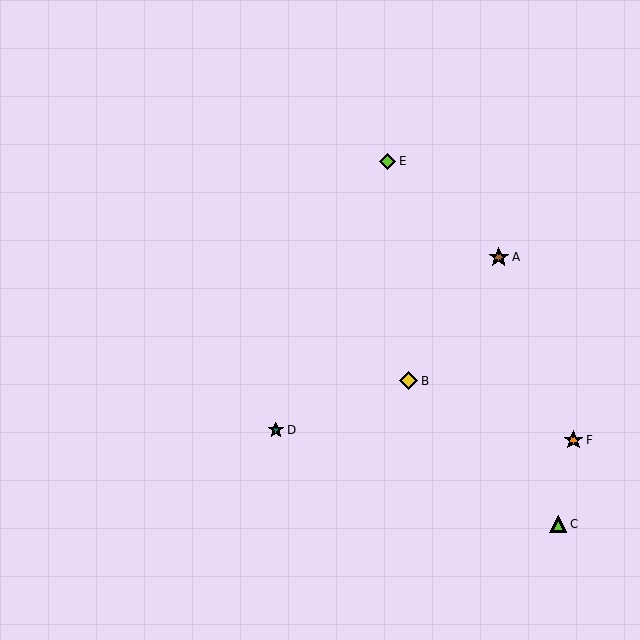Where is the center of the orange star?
The center of the orange star is at (573, 440).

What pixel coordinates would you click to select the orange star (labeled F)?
Click at (573, 440) to select the orange star F.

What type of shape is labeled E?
Shape E is a lime diamond.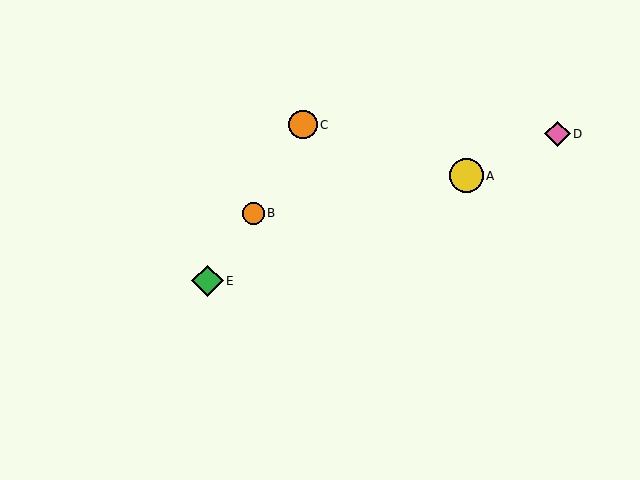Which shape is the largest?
The yellow circle (labeled A) is the largest.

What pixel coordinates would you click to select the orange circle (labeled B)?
Click at (253, 213) to select the orange circle B.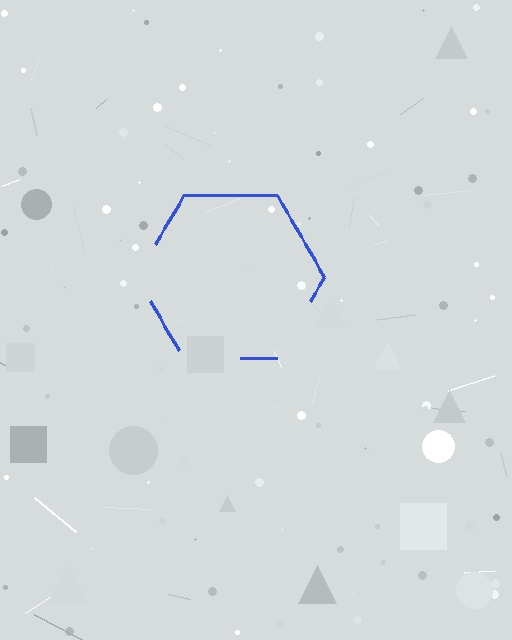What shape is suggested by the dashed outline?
The dashed outline suggests a hexagon.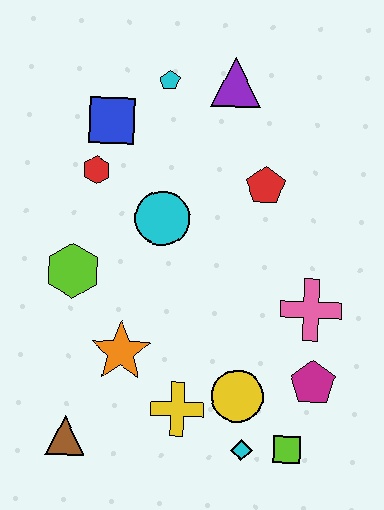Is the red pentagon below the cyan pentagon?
Yes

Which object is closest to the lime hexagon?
The orange star is closest to the lime hexagon.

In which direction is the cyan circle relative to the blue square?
The cyan circle is below the blue square.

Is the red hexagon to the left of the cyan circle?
Yes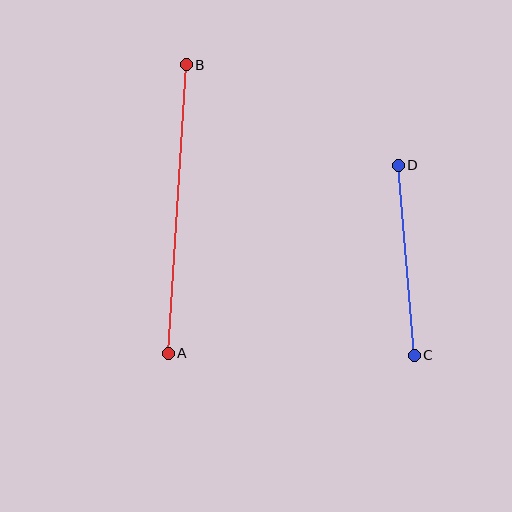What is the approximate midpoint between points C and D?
The midpoint is at approximately (406, 260) pixels.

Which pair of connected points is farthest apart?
Points A and B are farthest apart.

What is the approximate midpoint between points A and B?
The midpoint is at approximately (177, 209) pixels.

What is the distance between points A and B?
The distance is approximately 289 pixels.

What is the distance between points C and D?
The distance is approximately 190 pixels.